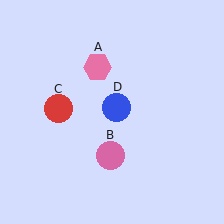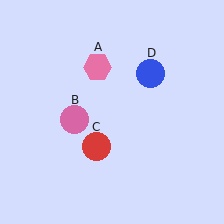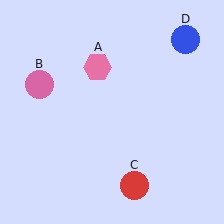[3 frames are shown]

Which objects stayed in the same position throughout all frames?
Pink hexagon (object A) remained stationary.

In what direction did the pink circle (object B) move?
The pink circle (object B) moved up and to the left.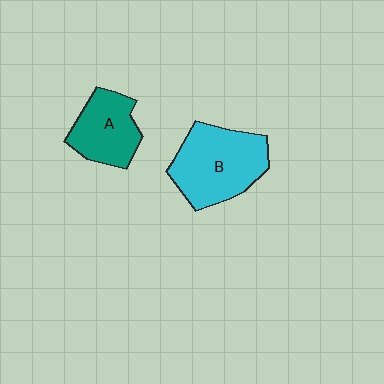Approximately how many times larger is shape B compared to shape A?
Approximately 1.5 times.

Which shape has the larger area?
Shape B (cyan).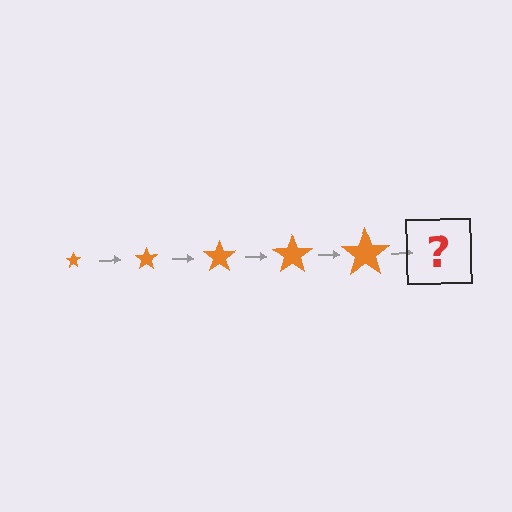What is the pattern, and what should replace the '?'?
The pattern is that the star gets progressively larger each step. The '?' should be an orange star, larger than the previous one.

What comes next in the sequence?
The next element should be an orange star, larger than the previous one.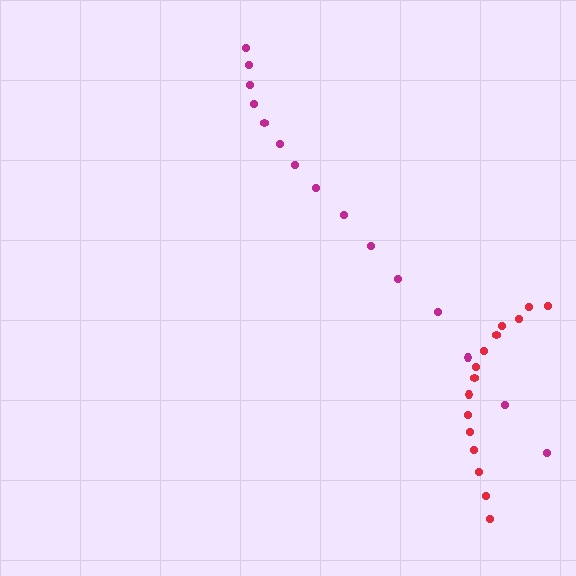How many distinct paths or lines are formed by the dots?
There are 2 distinct paths.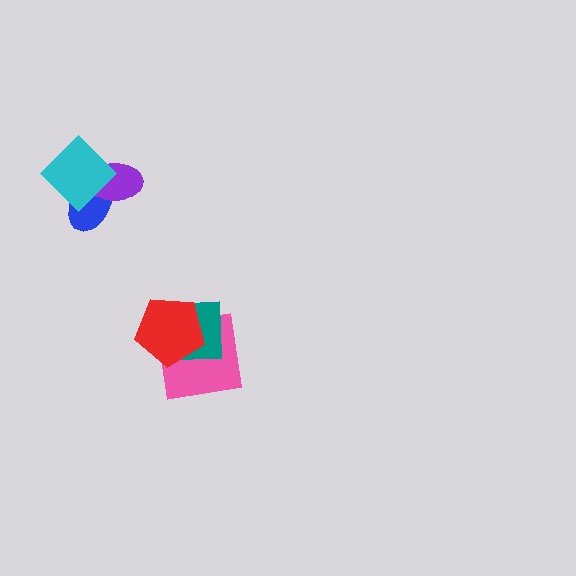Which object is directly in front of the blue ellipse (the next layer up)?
The purple ellipse is directly in front of the blue ellipse.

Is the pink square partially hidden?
Yes, it is partially covered by another shape.